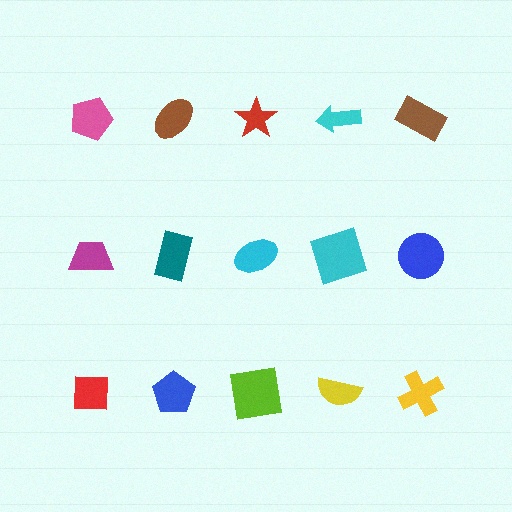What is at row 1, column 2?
A brown ellipse.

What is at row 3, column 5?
A yellow cross.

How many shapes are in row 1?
5 shapes.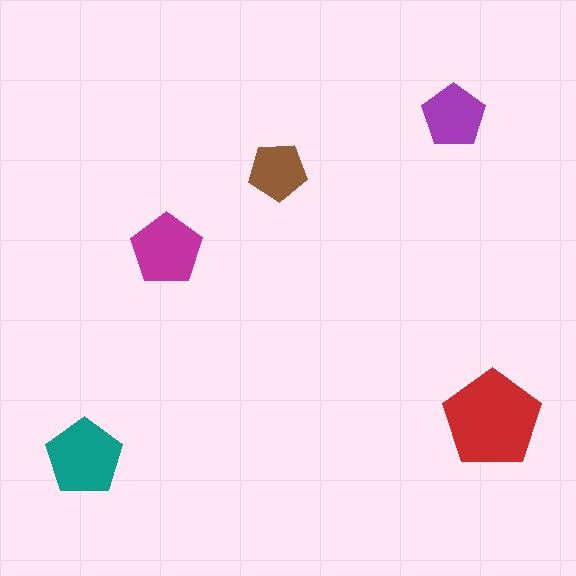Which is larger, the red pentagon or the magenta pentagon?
The red one.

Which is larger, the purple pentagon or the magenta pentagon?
The magenta one.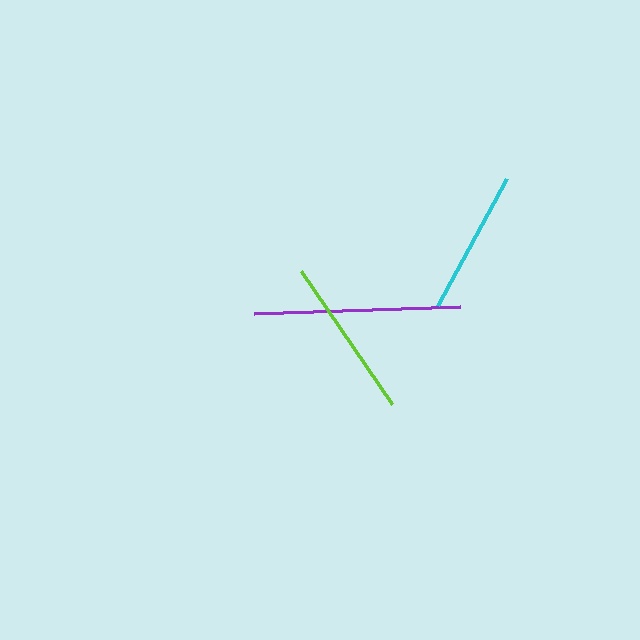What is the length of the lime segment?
The lime segment is approximately 161 pixels long.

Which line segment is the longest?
The purple line is the longest at approximately 206 pixels.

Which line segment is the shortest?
The cyan line is the shortest at approximately 145 pixels.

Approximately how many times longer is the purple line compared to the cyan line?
The purple line is approximately 1.4 times the length of the cyan line.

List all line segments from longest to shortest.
From longest to shortest: purple, lime, cyan.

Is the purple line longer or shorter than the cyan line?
The purple line is longer than the cyan line.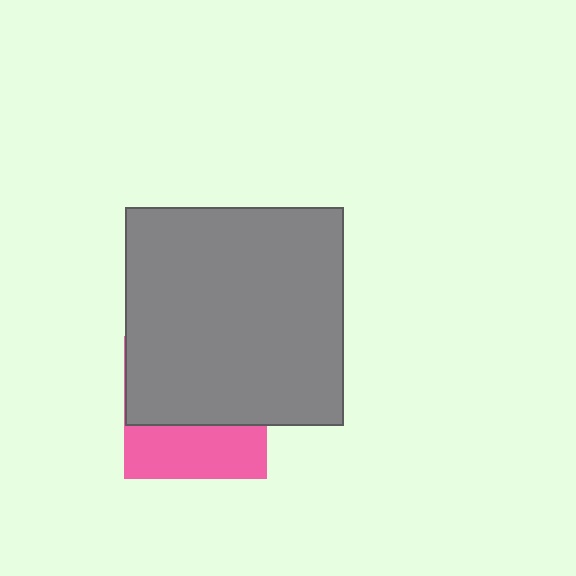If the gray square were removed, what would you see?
You would see the complete pink square.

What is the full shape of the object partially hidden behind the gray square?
The partially hidden object is a pink square.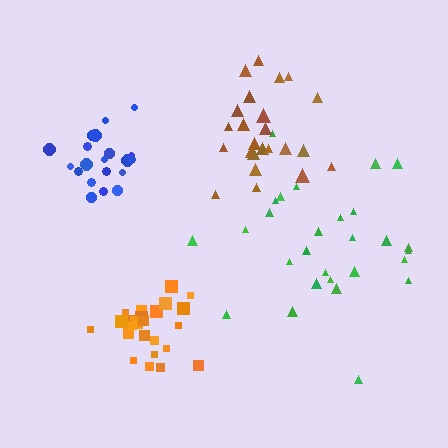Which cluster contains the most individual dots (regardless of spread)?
Green (28).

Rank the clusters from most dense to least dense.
orange, blue, brown, green.